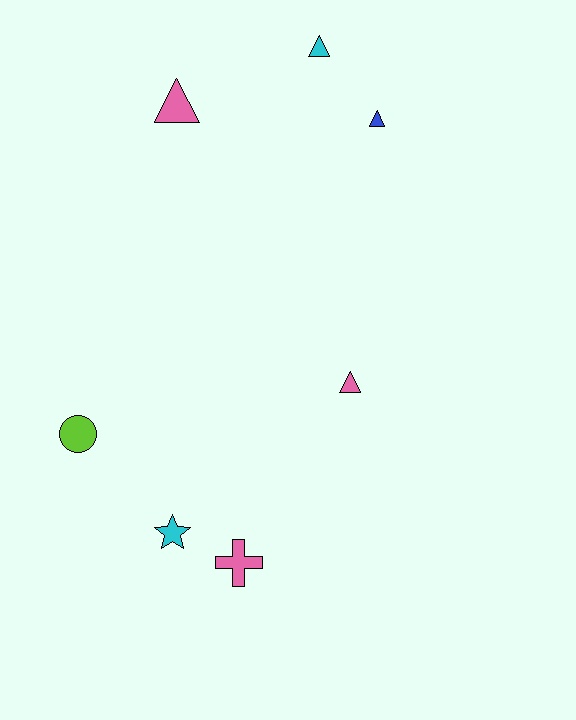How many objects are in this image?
There are 7 objects.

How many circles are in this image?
There is 1 circle.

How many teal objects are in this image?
There are no teal objects.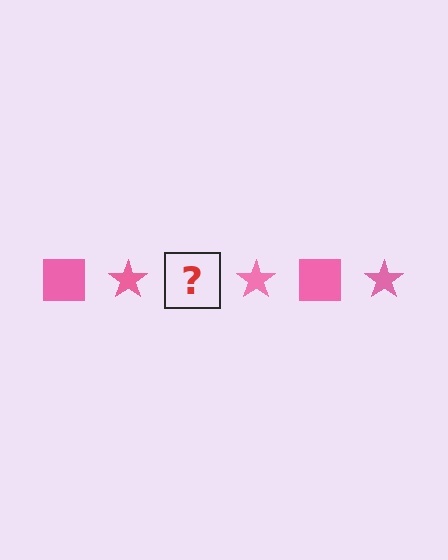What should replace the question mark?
The question mark should be replaced with a pink square.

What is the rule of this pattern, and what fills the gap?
The rule is that the pattern cycles through square, star shapes in pink. The gap should be filled with a pink square.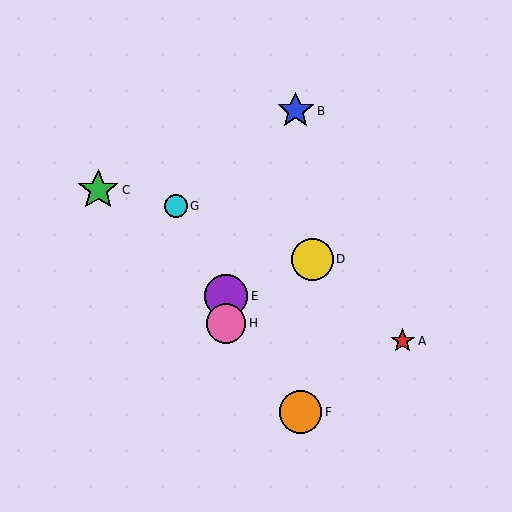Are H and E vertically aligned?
Yes, both are at x≈226.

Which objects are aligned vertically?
Objects E, H are aligned vertically.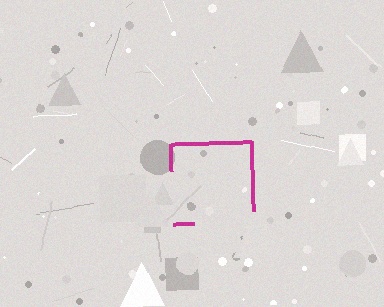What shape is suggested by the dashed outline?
The dashed outline suggests a square.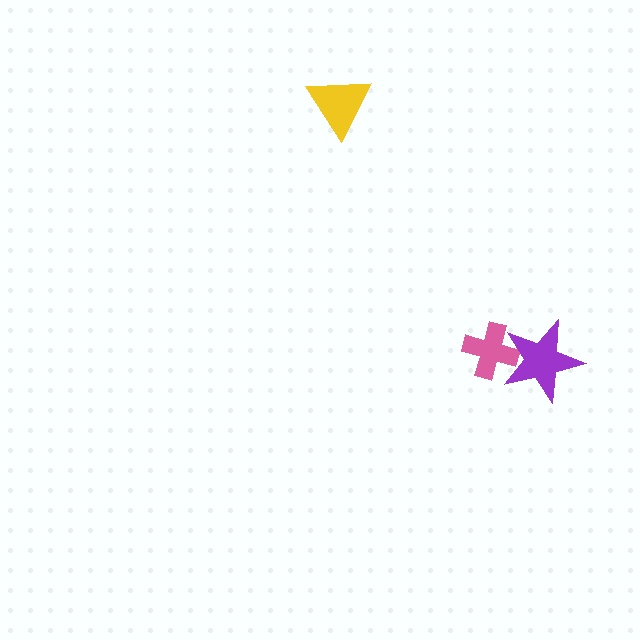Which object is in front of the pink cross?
The purple star is in front of the pink cross.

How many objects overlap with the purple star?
1 object overlaps with the purple star.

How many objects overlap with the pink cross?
1 object overlaps with the pink cross.